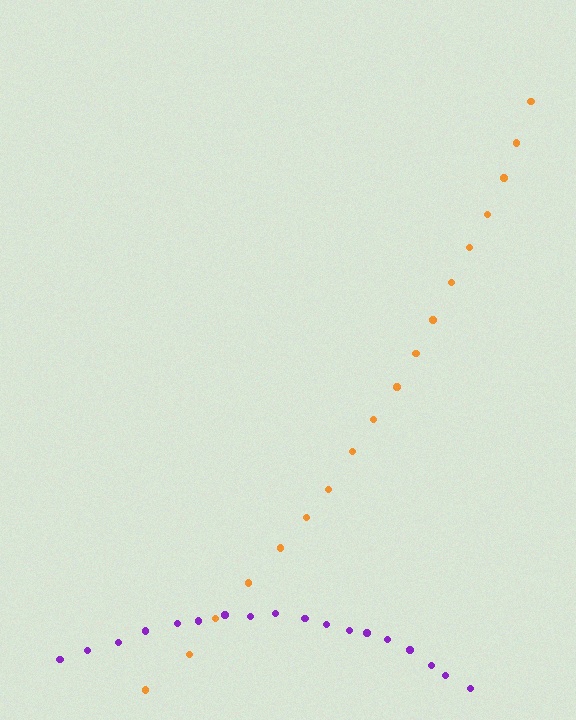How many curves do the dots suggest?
There are 2 distinct paths.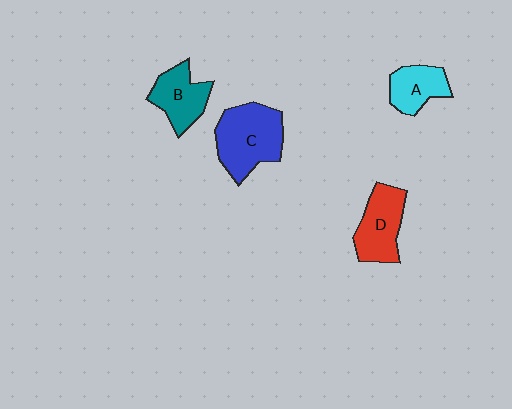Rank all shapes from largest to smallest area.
From largest to smallest: C (blue), D (red), B (teal), A (cyan).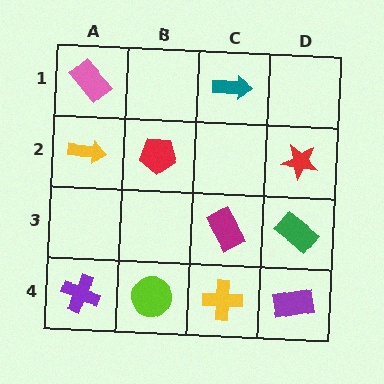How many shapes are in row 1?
2 shapes.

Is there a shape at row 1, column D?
No, that cell is empty.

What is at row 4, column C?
A yellow cross.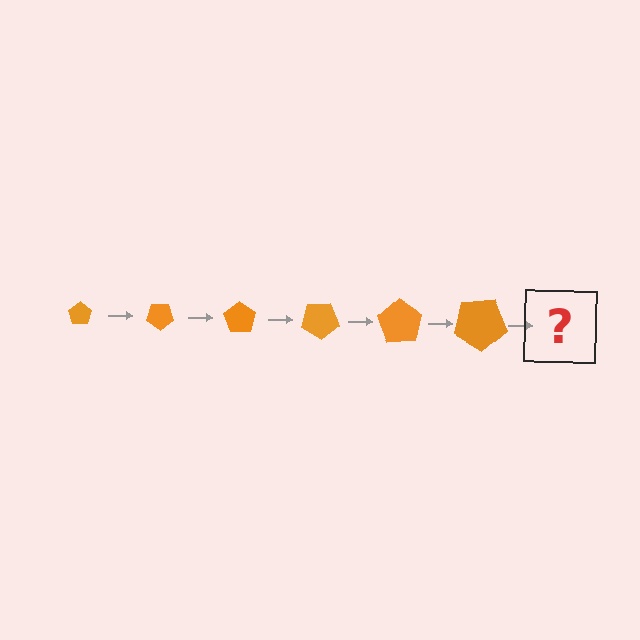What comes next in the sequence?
The next element should be a pentagon, larger than the previous one and rotated 210 degrees from the start.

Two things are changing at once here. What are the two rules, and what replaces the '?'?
The two rules are that the pentagon grows larger each step and it rotates 35 degrees each step. The '?' should be a pentagon, larger than the previous one and rotated 210 degrees from the start.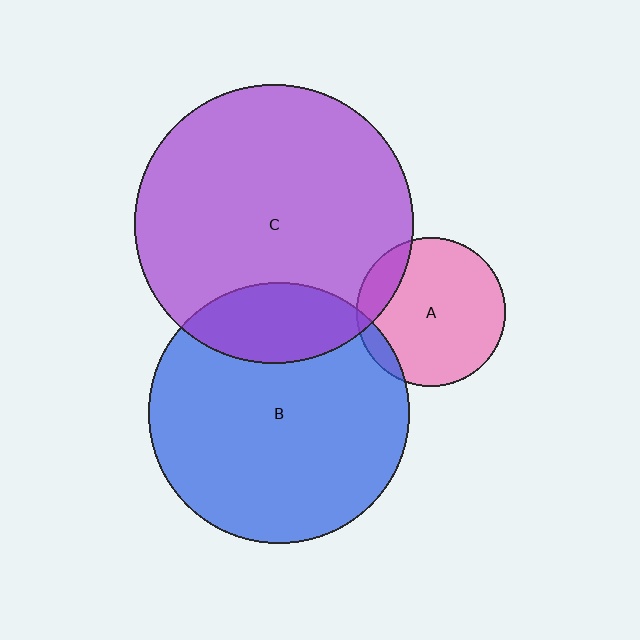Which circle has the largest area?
Circle C (purple).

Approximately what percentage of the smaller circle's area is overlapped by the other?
Approximately 10%.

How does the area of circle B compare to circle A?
Approximately 3.1 times.